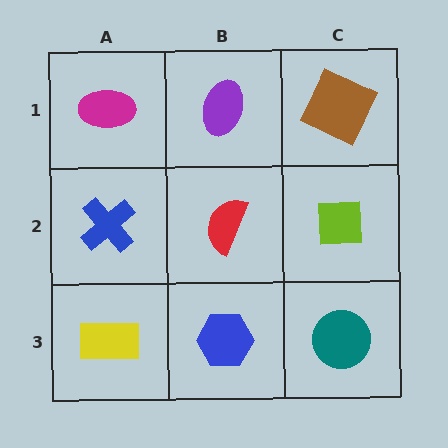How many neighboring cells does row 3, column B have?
3.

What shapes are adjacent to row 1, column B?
A red semicircle (row 2, column B), a magenta ellipse (row 1, column A), a brown square (row 1, column C).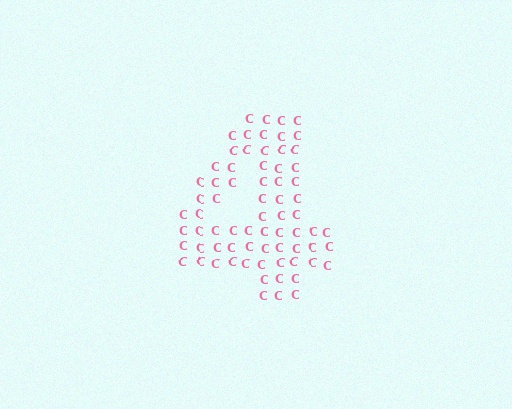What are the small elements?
The small elements are letter C's.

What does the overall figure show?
The overall figure shows the digit 4.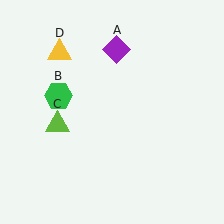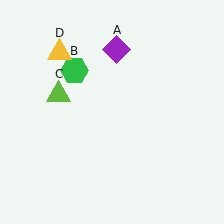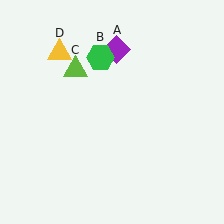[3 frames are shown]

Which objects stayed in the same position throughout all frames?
Purple diamond (object A) and yellow triangle (object D) remained stationary.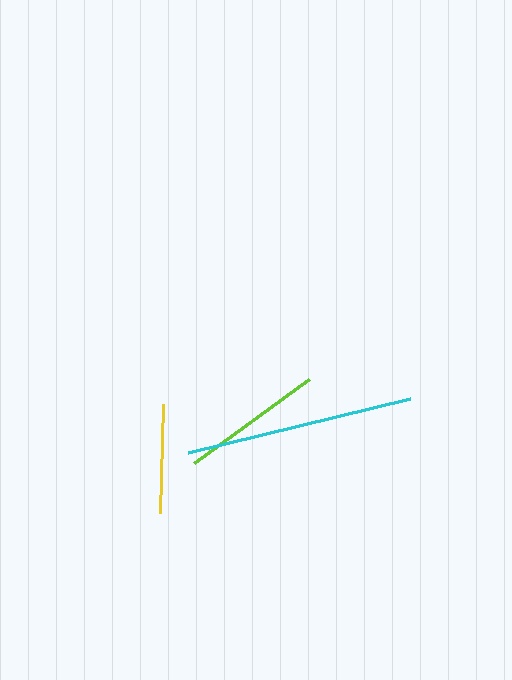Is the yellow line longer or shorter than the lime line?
The lime line is longer than the yellow line.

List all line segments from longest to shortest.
From longest to shortest: cyan, lime, yellow.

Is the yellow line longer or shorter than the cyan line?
The cyan line is longer than the yellow line.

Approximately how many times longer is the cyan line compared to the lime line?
The cyan line is approximately 1.6 times the length of the lime line.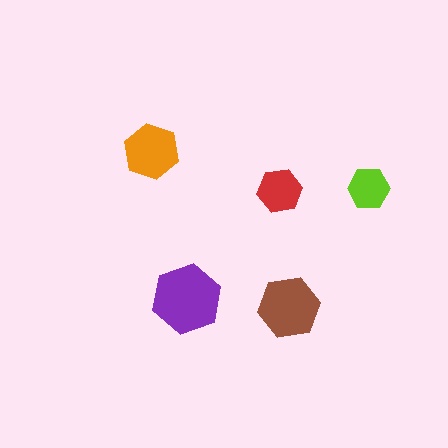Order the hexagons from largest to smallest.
the purple one, the brown one, the orange one, the red one, the lime one.